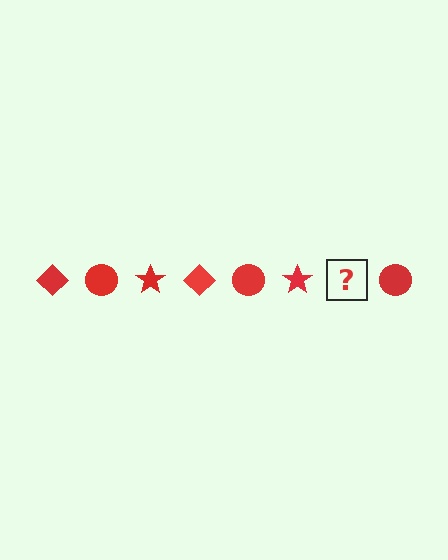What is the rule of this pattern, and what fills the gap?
The rule is that the pattern cycles through diamond, circle, star shapes in red. The gap should be filled with a red diamond.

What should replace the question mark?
The question mark should be replaced with a red diamond.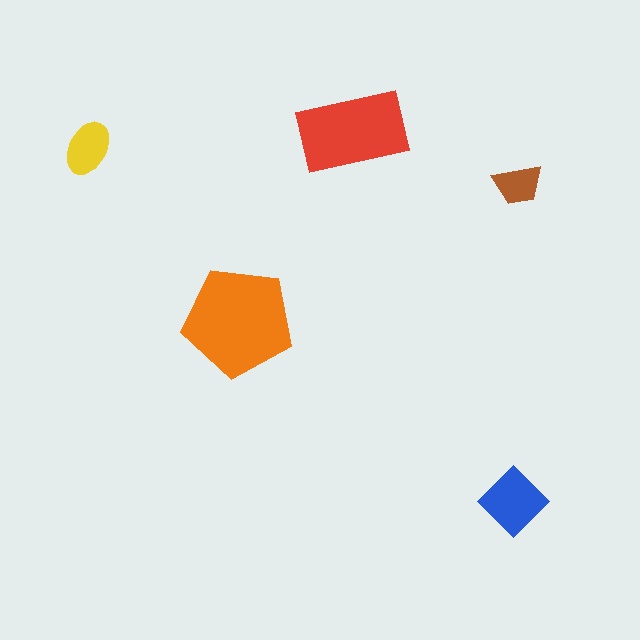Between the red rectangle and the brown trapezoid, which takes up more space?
The red rectangle.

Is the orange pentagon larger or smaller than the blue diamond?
Larger.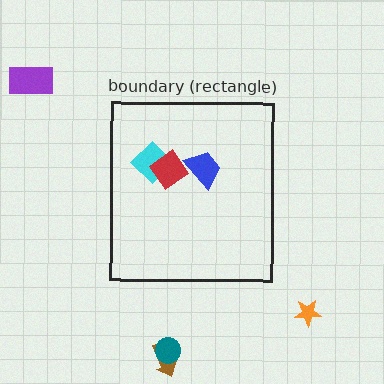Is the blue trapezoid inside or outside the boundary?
Inside.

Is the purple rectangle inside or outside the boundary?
Outside.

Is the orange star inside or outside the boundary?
Outside.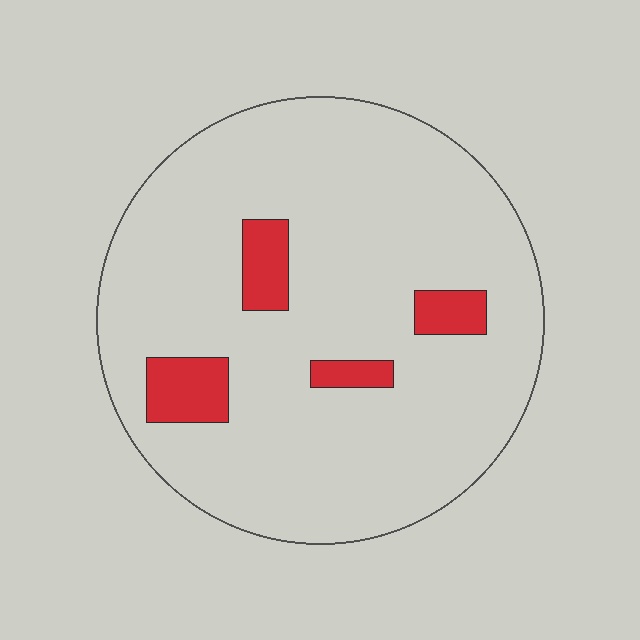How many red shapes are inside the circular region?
4.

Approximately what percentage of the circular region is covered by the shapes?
Approximately 10%.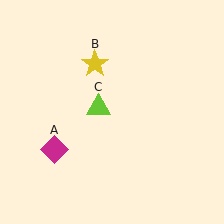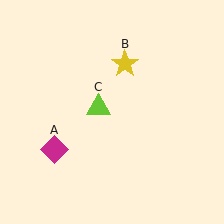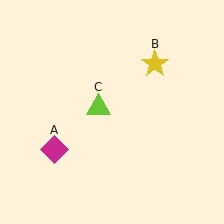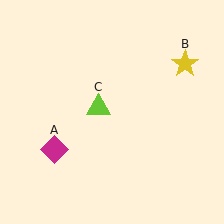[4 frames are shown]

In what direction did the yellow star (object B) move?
The yellow star (object B) moved right.